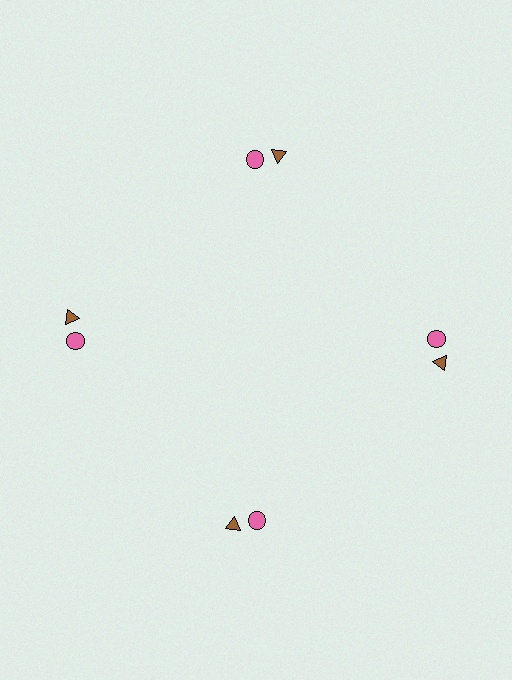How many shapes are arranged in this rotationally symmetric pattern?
There are 8 shapes, arranged in 4 groups of 2.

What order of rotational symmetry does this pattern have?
This pattern has 4-fold rotational symmetry.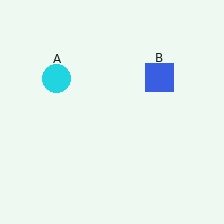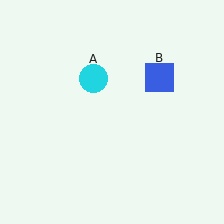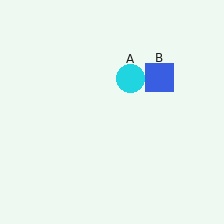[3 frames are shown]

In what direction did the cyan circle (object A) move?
The cyan circle (object A) moved right.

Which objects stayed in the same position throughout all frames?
Blue square (object B) remained stationary.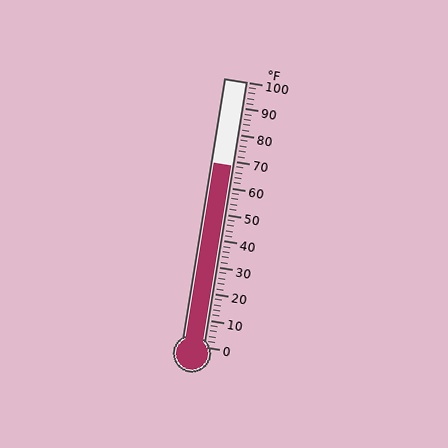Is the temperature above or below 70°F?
The temperature is below 70°F.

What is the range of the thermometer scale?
The thermometer scale ranges from 0°F to 100°F.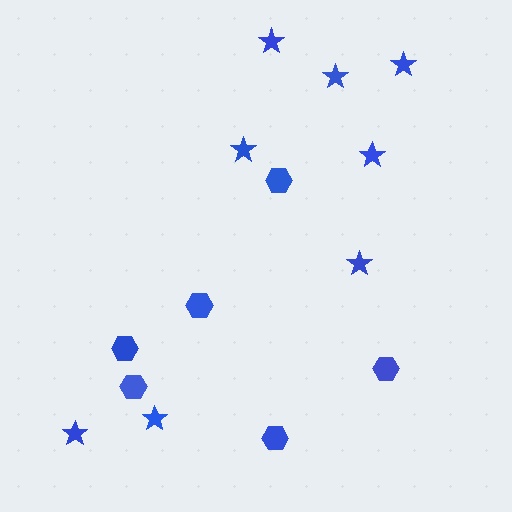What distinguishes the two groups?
There are 2 groups: one group of hexagons (6) and one group of stars (8).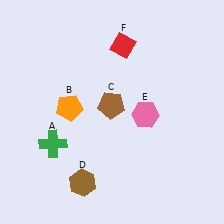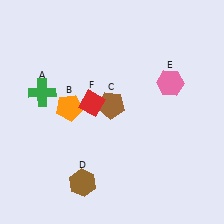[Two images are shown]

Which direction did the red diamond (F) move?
The red diamond (F) moved down.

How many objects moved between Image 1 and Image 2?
3 objects moved between the two images.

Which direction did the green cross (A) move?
The green cross (A) moved up.